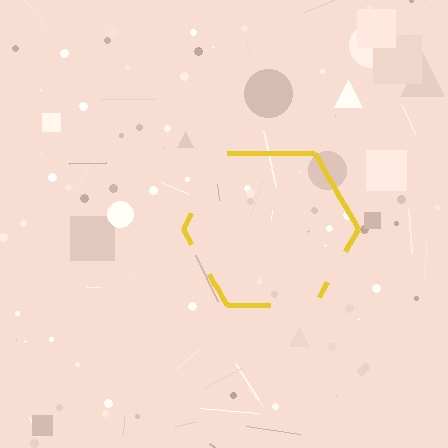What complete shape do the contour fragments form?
The contour fragments form a hexagon.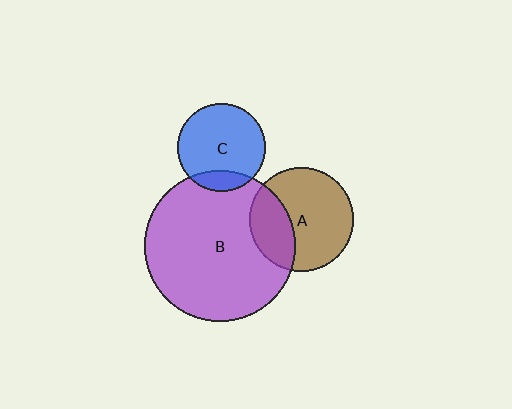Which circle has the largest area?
Circle B (purple).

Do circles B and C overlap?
Yes.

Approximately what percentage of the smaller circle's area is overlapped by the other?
Approximately 15%.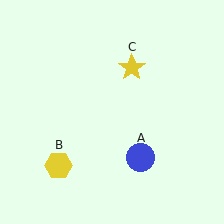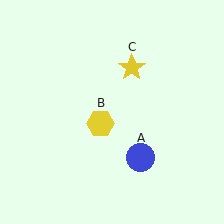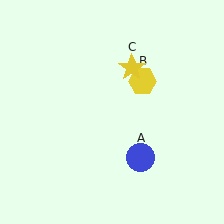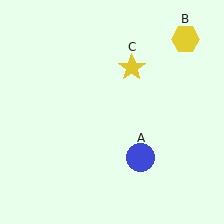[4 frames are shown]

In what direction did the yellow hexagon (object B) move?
The yellow hexagon (object B) moved up and to the right.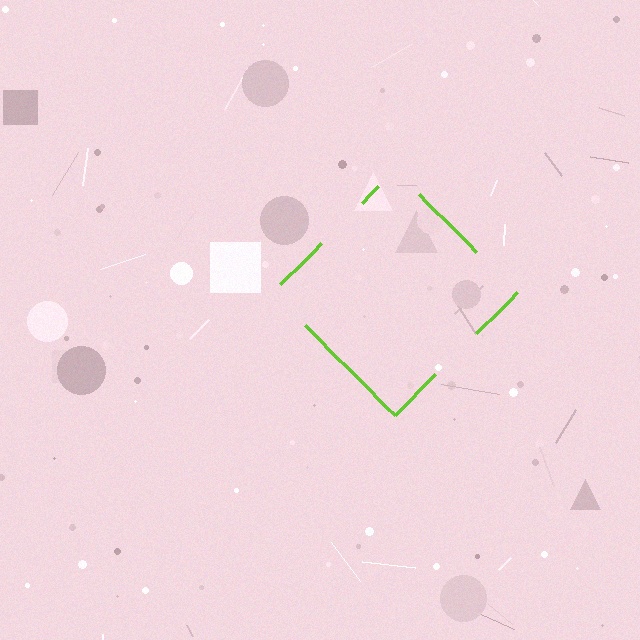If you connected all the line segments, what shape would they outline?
They would outline a diamond.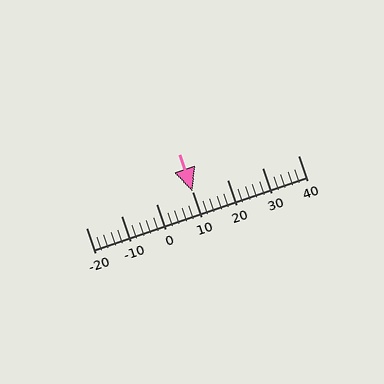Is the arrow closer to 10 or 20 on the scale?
The arrow is closer to 10.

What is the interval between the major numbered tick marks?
The major tick marks are spaced 10 units apart.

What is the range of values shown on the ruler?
The ruler shows values from -20 to 40.